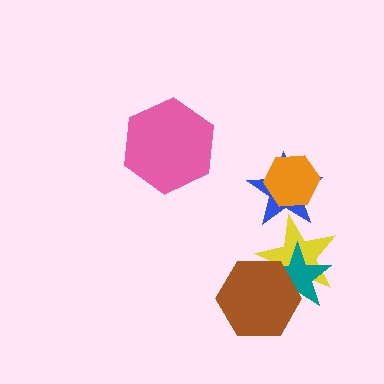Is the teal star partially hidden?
Yes, it is partially covered by another shape.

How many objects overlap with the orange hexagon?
1 object overlaps with the orange hexagon.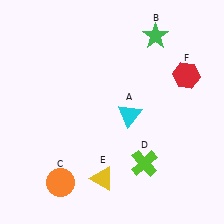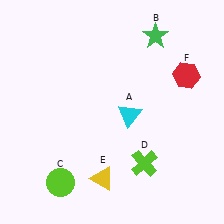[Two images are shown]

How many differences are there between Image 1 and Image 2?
There is 1 difference between the two images.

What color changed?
The circle (C) changed from orange in Image 1 to lime in Image 2.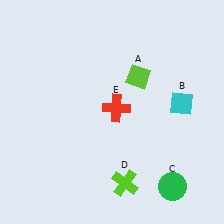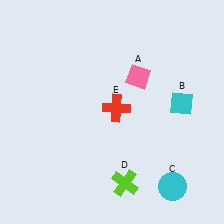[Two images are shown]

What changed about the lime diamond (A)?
In Image 1, A is lime. In Image 2, it changed to pink.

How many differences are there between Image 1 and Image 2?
There are 2 differences between the two images.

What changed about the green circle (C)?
In Image 1, C is green. In Image 2, it changed to cyan.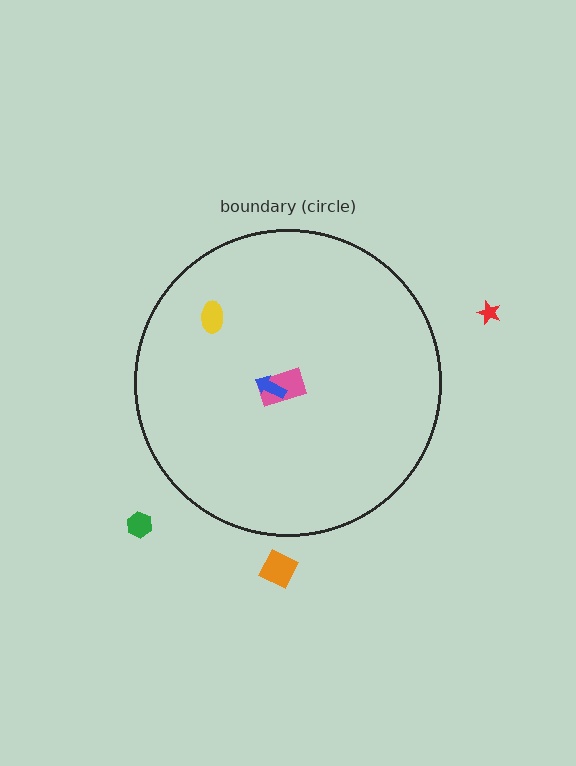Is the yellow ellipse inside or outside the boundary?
Inside.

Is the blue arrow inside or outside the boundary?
Inside.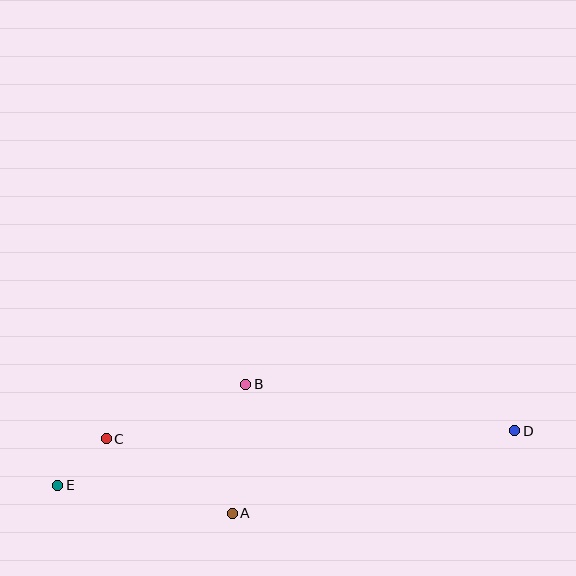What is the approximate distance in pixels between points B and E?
The distance between B and E is approximately 214 pixels.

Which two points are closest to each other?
Points C and E are closest to each other.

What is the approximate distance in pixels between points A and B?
The distance between A and B is approximately 129 pixels.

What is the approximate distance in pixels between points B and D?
The distance between B and D is approximately 273 pixels.